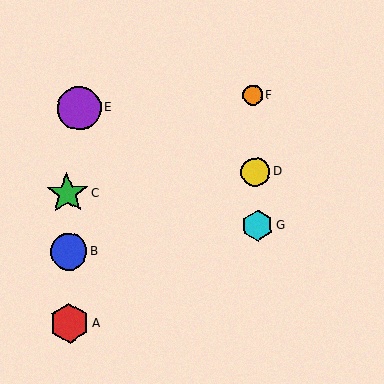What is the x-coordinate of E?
Object E is at x≈79.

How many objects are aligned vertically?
3 objects (D, F, G) are aligned vertically.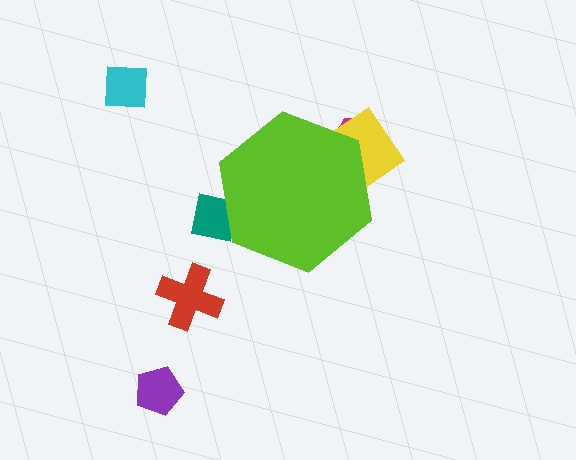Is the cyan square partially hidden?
No, the cyan square is fully visible.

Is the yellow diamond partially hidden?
Yes, the yellow diamond is partially hidden behind the lime hexagon.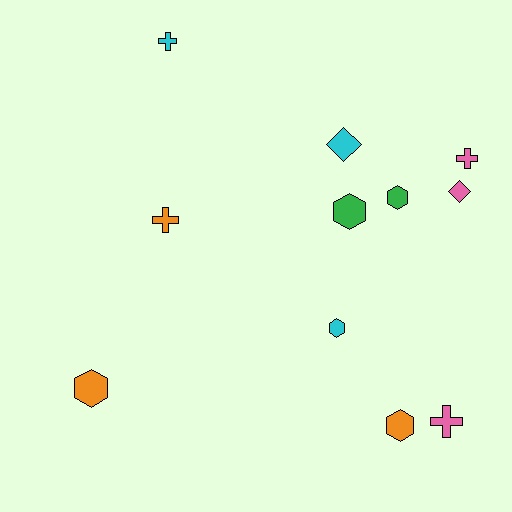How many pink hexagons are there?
There are no pink hexagons.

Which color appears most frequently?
Cyan, with 3 objects.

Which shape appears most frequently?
Hexagon, with 5 objects.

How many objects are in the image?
There are 11 objects.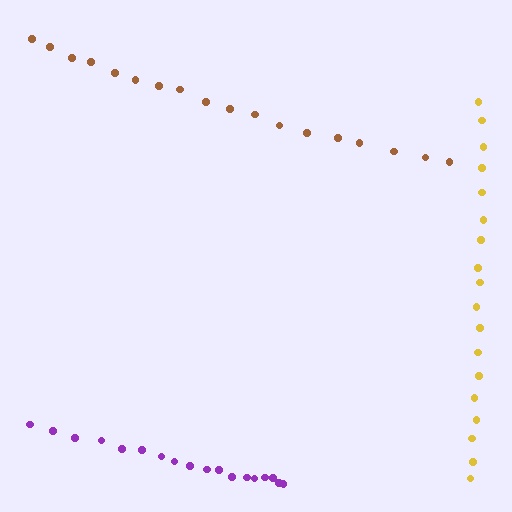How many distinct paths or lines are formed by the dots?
There are 3 distinct paths.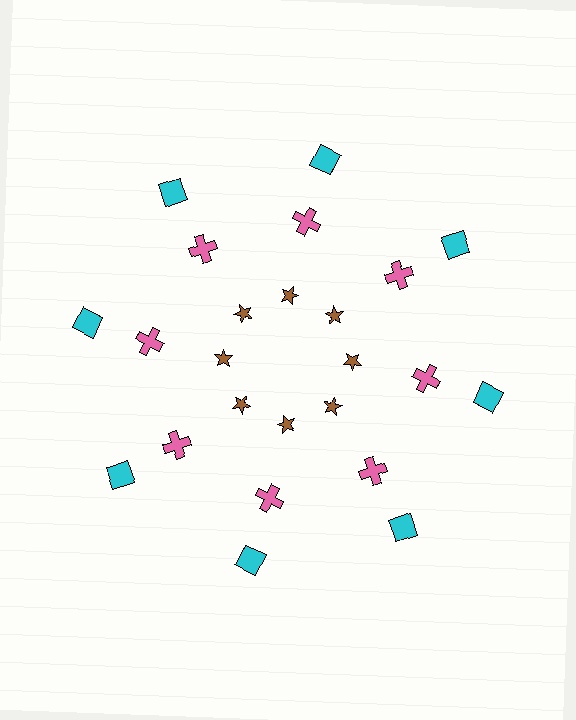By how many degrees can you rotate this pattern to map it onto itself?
The pattern maps onto itself every 45 degrees of rotation.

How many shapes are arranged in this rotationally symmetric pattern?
There are 24 shapes, arranged in 8 groups of 3.